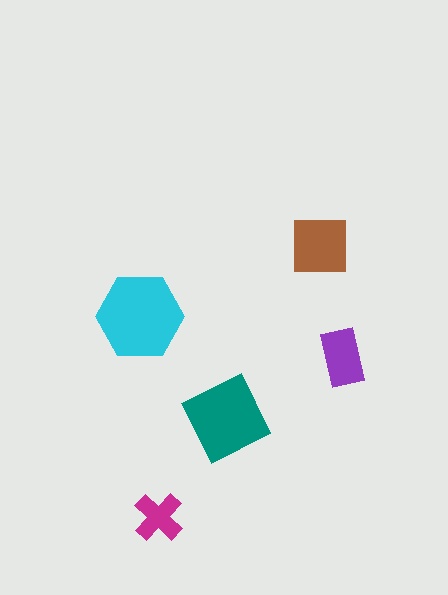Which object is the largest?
The cyan hexagon.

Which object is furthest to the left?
The cyan hexagon is leftmost.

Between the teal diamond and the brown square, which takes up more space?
The teal diamond.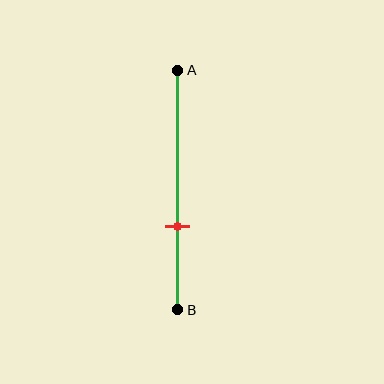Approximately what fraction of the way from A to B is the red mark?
The red mark is approximately 65% of the way from A to B.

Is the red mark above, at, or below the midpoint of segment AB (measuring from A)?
The red mark is below the midpoint of segment AB.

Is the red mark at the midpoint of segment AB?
No, the mark is at about 65% from A, not at the 50% midpoint.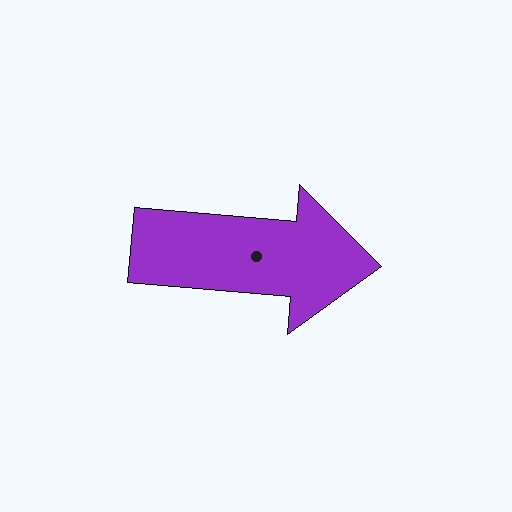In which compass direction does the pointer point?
East.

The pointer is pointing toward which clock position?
Roughly 3 o'clock.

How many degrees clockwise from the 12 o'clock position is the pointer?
Approximately 95 degrees.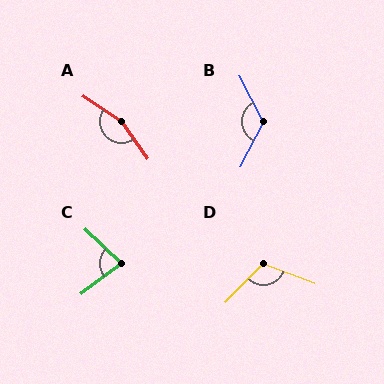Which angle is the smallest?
C, at approximately 81 degrees.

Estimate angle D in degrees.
Approximately 113 degrees.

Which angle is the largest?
A, at approximately 158 degrees.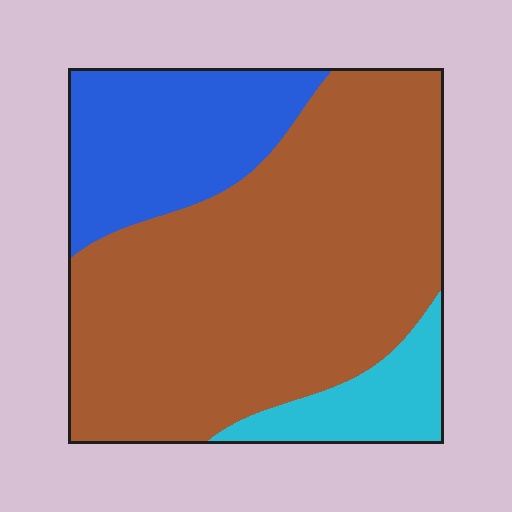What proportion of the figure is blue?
Blue takes up about one fifth (1/5) of the figure.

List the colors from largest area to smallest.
From largest to smallest: brown, blue, cyan.